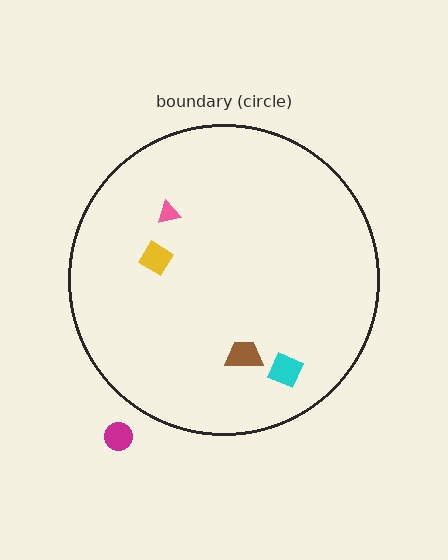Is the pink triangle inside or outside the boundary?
Inside.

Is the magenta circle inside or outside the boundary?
Outside.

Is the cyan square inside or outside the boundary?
Inside.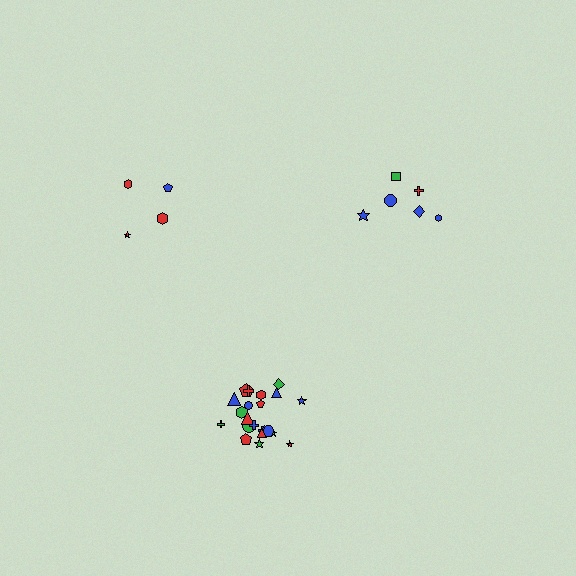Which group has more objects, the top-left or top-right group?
The top-right group.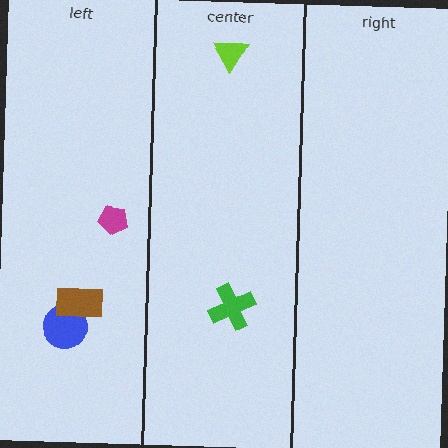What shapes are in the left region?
The blue circle, the brown rectangle, the magenta pentagon.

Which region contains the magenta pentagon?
The left region.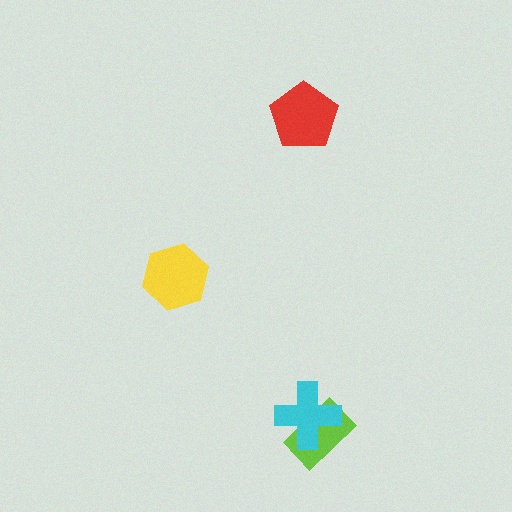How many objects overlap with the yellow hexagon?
0 objects overlap with the yellow hexagon.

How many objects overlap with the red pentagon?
0 objects overlap with the red pentagon.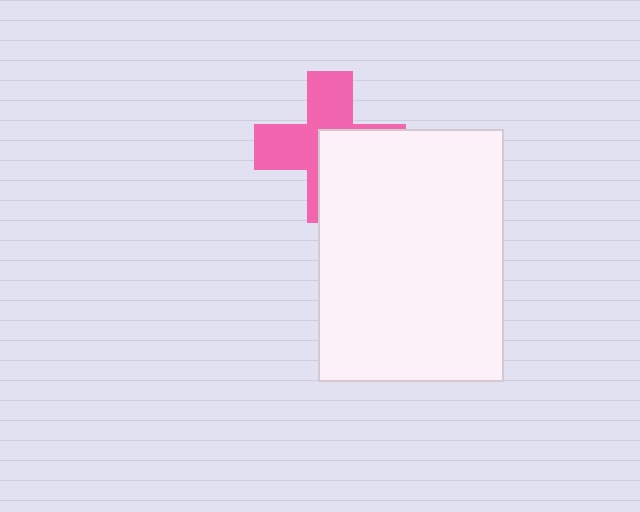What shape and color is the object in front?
The object in front is a white rectangle.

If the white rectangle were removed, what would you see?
You would see the complete pink cross.